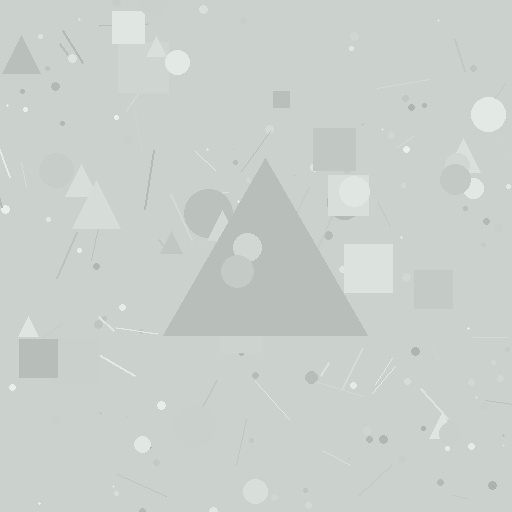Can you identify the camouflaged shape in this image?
The camouflaged shape is a triangle.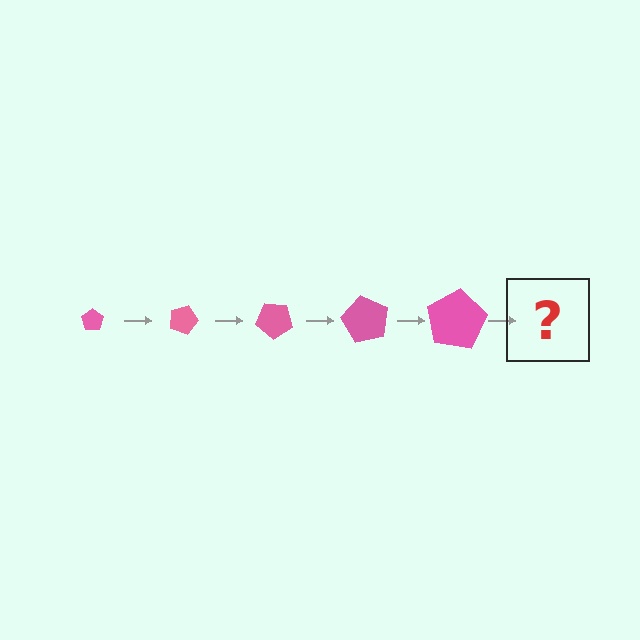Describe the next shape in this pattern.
It should be a pentagon, larger than the previous one and rotated 100 degrees from the start.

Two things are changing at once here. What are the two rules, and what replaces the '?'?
The two rules are that the pentagon grows larger each step and it rotates 20 degrees each step. The '?' should be a pentagon, larger than the previous one and rotated 100 degrees from the start.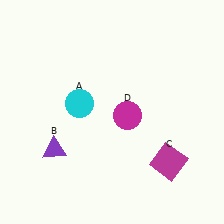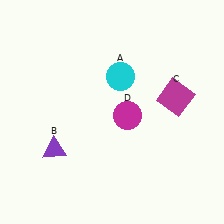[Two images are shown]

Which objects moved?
The objects that moved are: the cyan circle (A), the magenta square (C).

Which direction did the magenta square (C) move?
The magenta square (C) moved up.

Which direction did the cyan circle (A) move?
The cyan circle (A) moved right.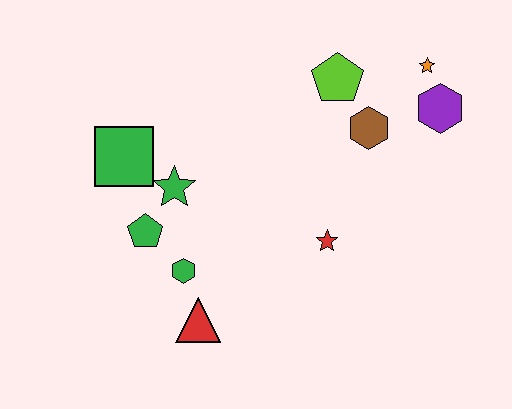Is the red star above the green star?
No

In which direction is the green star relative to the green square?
The green star is to the right of the green square.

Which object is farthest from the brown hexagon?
The red triangle is farthest from the brown hexagon.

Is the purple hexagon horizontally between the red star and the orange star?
No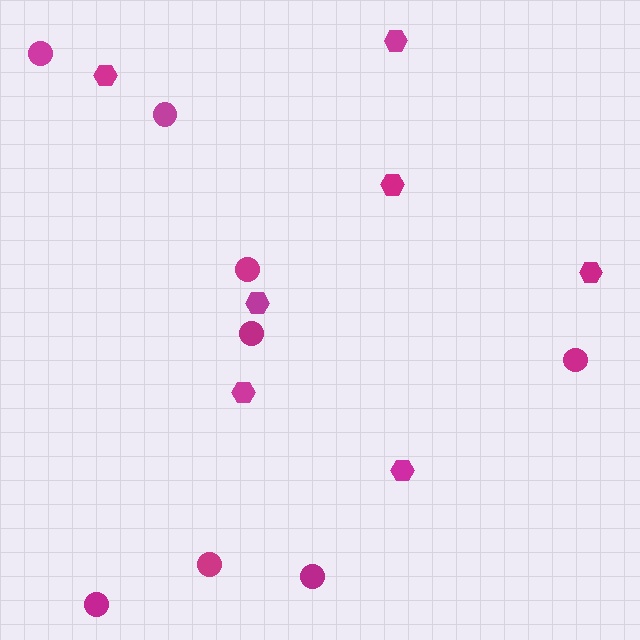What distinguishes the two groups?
There are 2 groups: one group of hexagons (7) and one group of circles (8).